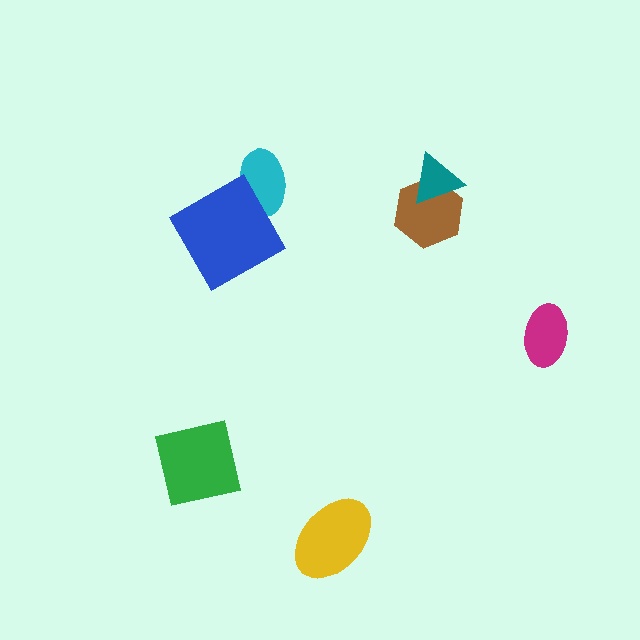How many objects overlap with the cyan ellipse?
1 object overlaps with the cyan ellipse.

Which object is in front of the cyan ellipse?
The blue square is in front of the cyan ellipse.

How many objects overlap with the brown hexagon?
1 object overlaps with the brown hexagon.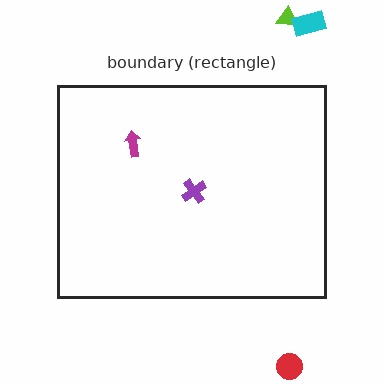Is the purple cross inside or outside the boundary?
Inside.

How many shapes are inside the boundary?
2 inside, 3 outside.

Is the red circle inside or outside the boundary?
Outside.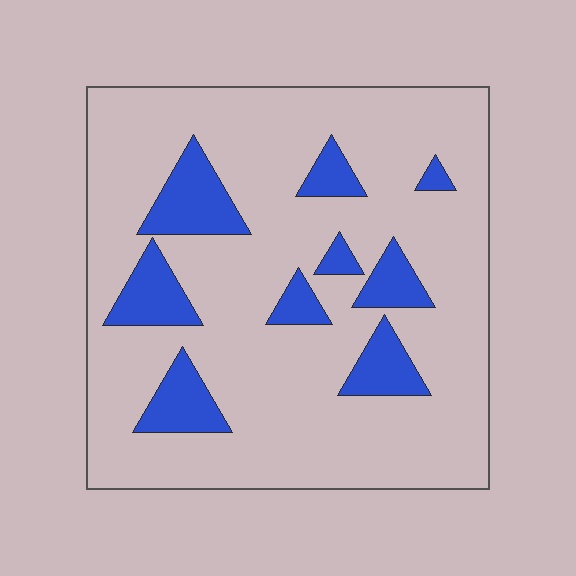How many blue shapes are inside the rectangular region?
9.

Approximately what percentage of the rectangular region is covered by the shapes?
Approximately 15%.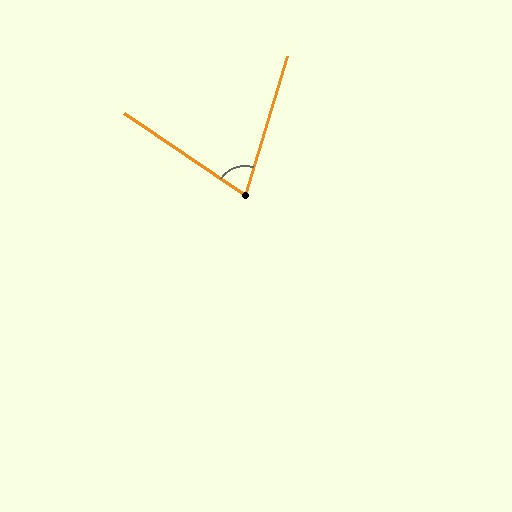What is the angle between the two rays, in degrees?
Approximately 73 degrees.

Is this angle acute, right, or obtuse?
It is acute.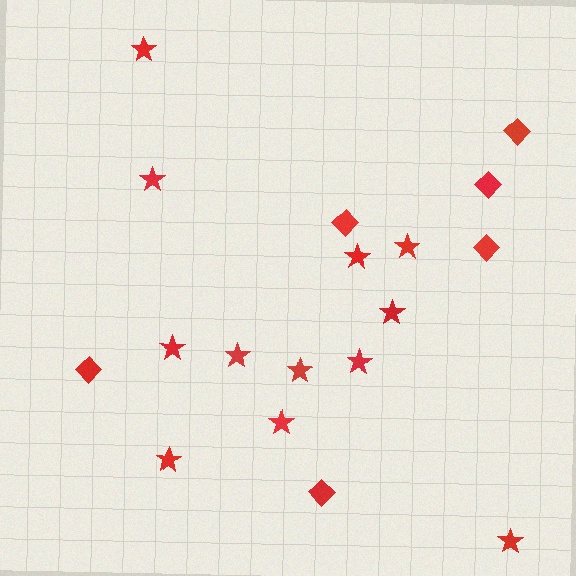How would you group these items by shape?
There are 2 groups: one group of stars (12) and one group of diamonds (6).